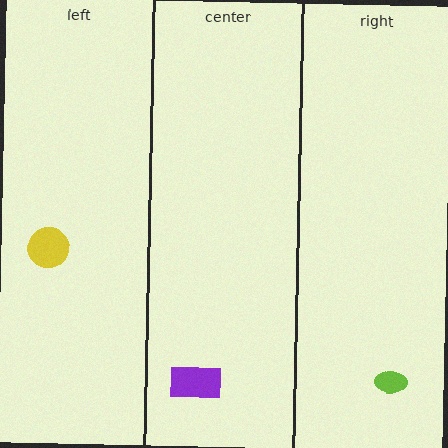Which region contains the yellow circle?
The left region.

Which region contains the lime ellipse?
The right region.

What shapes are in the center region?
The purple rectangle.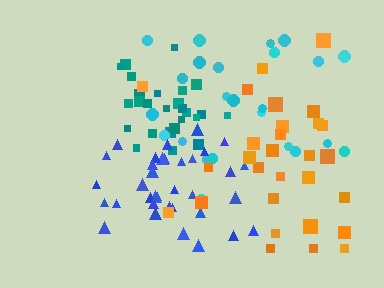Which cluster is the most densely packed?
Teal.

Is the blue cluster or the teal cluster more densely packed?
Teal.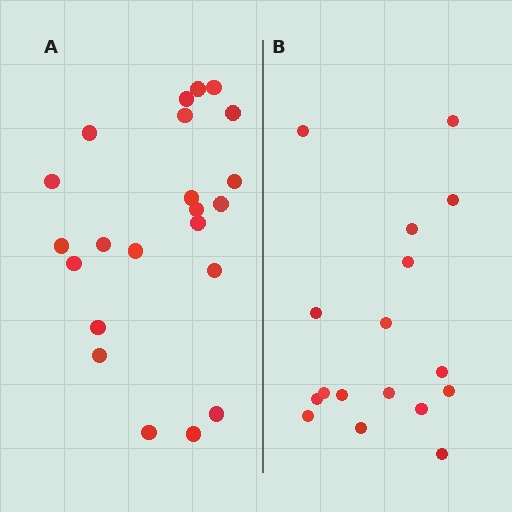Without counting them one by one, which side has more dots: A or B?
Region A (the left region) has more dots.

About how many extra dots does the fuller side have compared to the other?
Region A has about 5 more dots than region B.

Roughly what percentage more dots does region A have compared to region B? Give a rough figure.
About 30% more.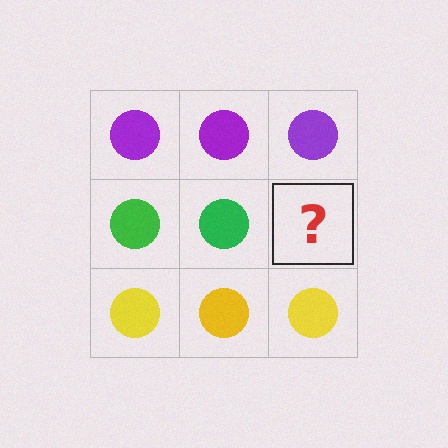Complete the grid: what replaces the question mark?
The question mark should be replaced with a green circle.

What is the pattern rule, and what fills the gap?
The rule is that each row has a consistent color. The gap should be filled with a green circle.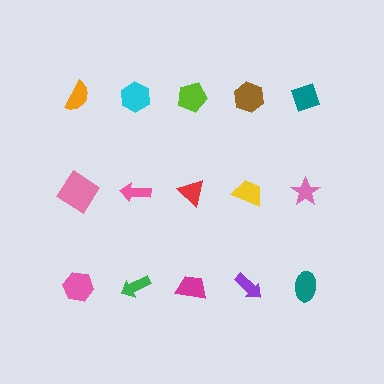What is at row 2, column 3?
A red triangle.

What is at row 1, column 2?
A cyan hexagon.